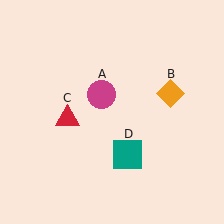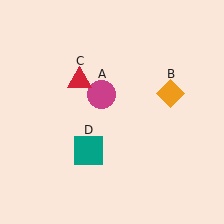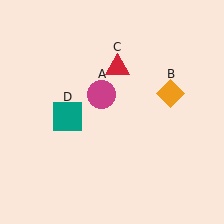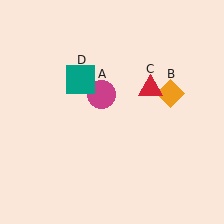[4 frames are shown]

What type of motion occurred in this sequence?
The red triangle (object C), teal square (object D) rotated clockwise around the center of the scene.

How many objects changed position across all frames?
2 objects changed position: red triangle (object C), teal square (object D).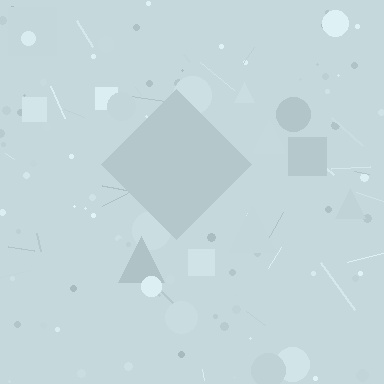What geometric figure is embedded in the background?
A diamond is embedded in the background.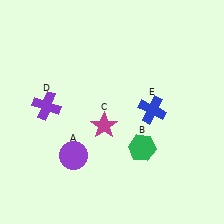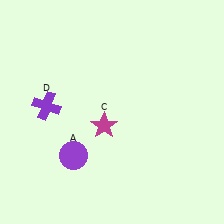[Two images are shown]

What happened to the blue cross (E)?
The blue cross (E) was removed in Image 2. It was in the top-right area of Image 1.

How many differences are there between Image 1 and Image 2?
There are 2 differences between the two images.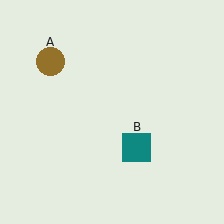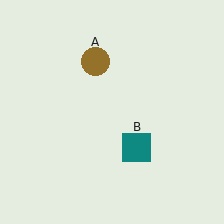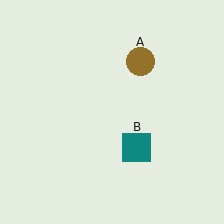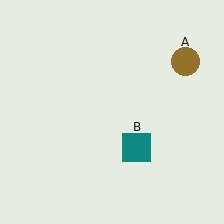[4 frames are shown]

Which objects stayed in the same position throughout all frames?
Teal square (object B) remained stationary.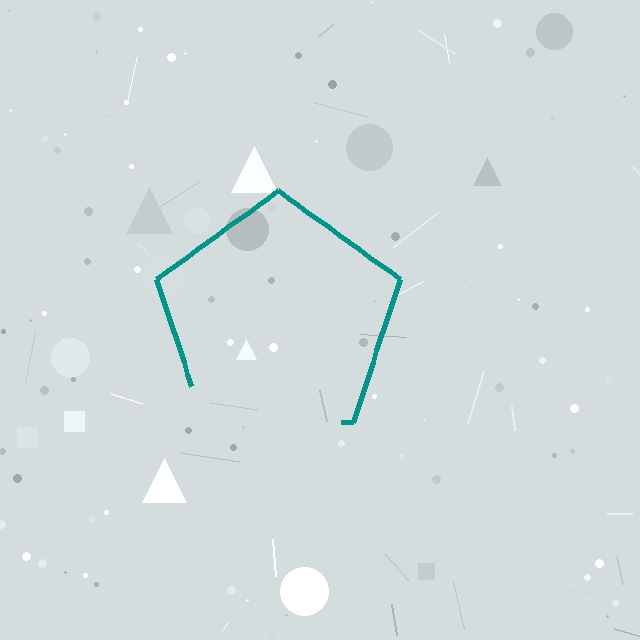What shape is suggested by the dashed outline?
The dashed outline suggests a pentagon.